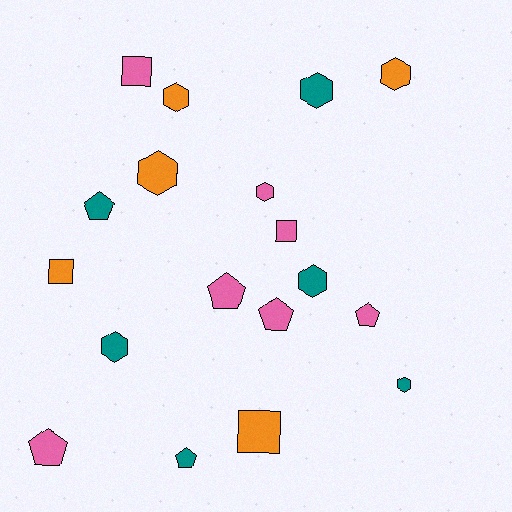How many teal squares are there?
There are no teal squares.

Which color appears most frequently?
Pink, with 7 objects.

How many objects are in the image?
There are 18 objects.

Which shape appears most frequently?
Hexagon, with 8 objects.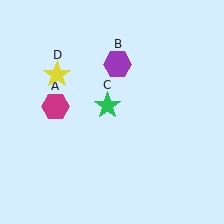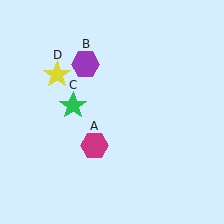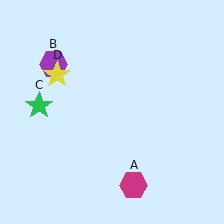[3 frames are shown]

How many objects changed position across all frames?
3 objects changed position: magenta hexagon (object A), purple hexagon (object B), green star (object C).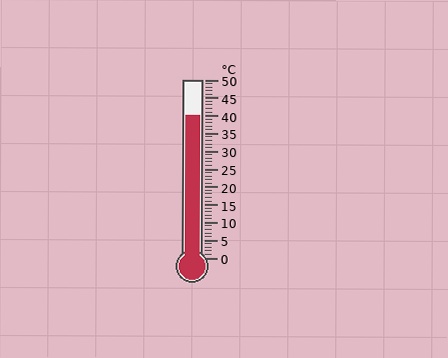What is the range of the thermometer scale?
The thermometer scale ranges from 0°C to 50°C.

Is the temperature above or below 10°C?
The temperature is above 10°C.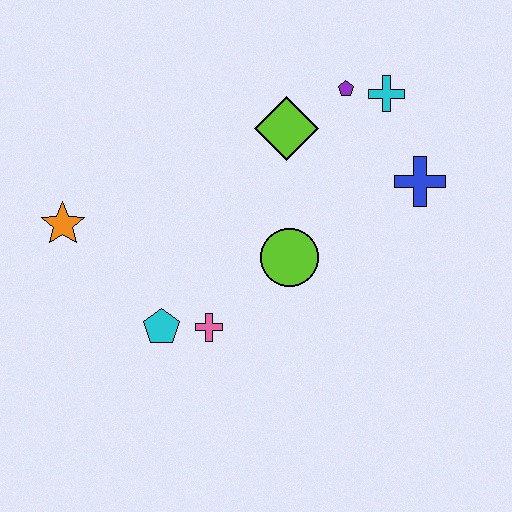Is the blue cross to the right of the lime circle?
Yes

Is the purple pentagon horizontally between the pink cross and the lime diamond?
No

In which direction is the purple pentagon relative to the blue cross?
The purple pentagon is above the blue cross.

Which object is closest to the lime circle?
The pink cross is closest to the lime circle.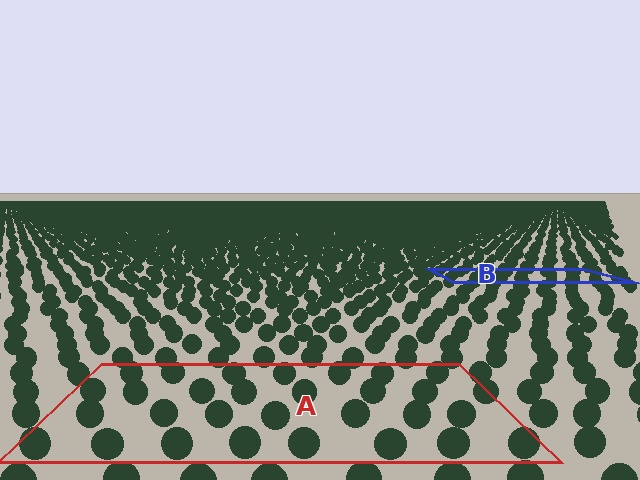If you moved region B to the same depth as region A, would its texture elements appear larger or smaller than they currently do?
They would appear larger. At a closer depth, the same texture elements are projected at a bigger on-screen size.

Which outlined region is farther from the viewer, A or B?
Region B is farther from the viewer — the texture elements inside it appear smaller and more densely packed.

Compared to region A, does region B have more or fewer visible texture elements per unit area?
Region B has more texture elements per unit area — they are packed more densely because it is farther away.